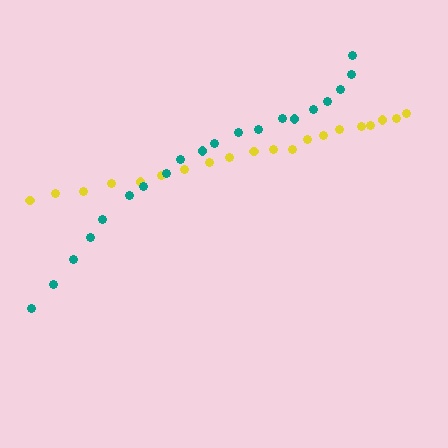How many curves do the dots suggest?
There are 2 distinct paths.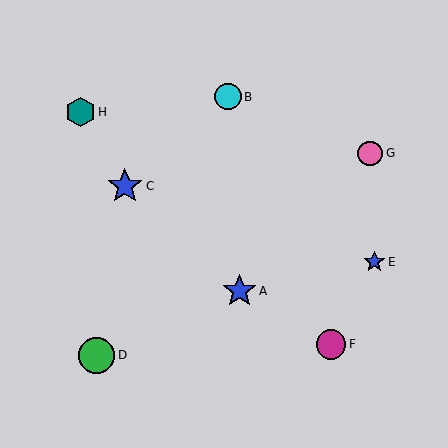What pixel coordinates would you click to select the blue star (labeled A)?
Click at (240, 291) to select the blue star A.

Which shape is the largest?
The green circle (labeled D) is the largest.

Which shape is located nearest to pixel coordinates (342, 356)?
The magenta circle (labeled F) at (331, 344) is nearest to that location.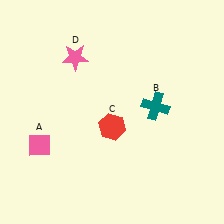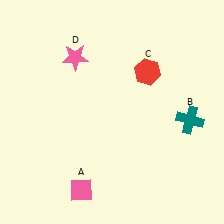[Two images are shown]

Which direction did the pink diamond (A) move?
The pink diamond (A) moved down.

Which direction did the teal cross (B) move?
The teal cross (B) moved right.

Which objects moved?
The objects that moved are: the pink diamond (A), the teal cross (B), the red hexagon (C).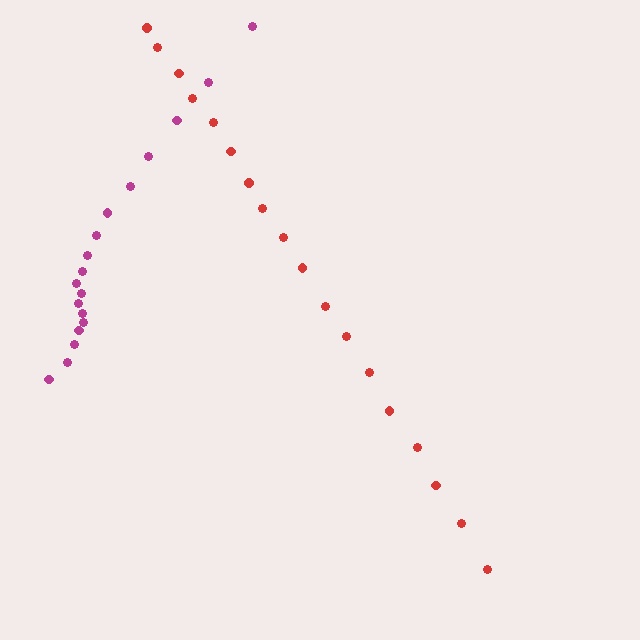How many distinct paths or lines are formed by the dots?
There are 2 distinct paths.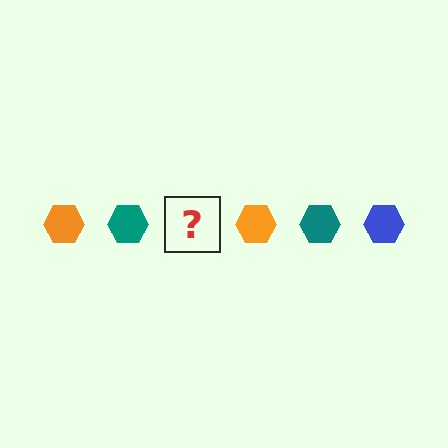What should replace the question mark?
The question mark should be replaced with a blue hexagon.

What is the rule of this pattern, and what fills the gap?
The rule is that the pattern cycles through orange, teal, blue hexagons. The gap should be filled with a blue hexagon.